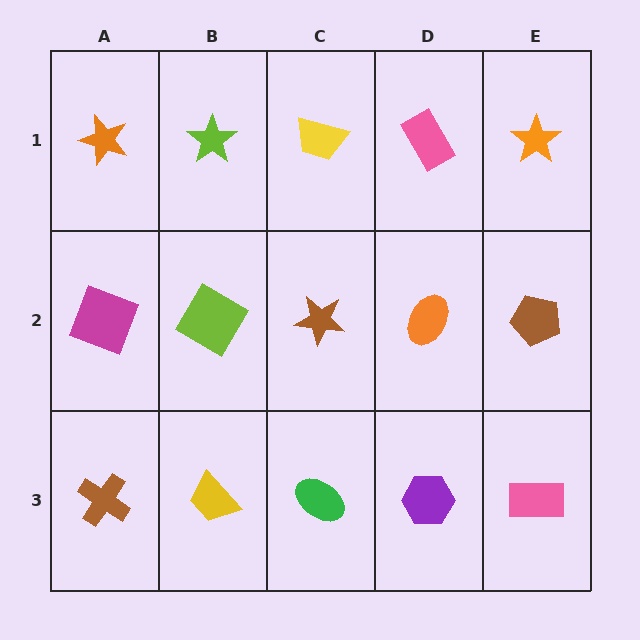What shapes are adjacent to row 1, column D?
An orange ellipse (row 2, column D), a yellow trapezoid (row 1, column C), an orange star (row 1, column E).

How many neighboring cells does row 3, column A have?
2.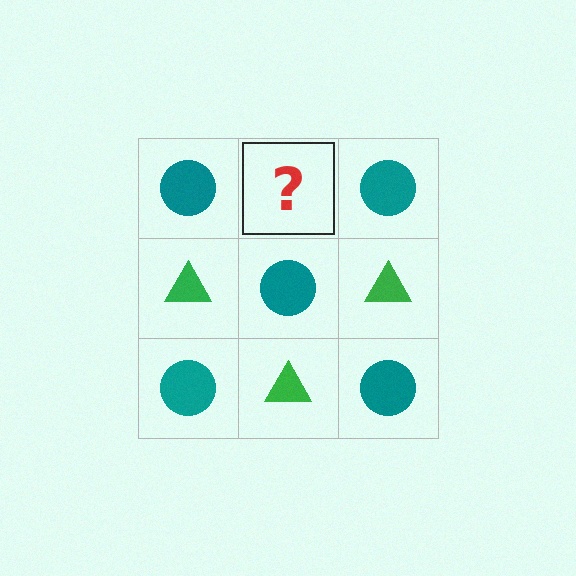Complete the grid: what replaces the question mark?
The question mark should be replaced with a green triangle.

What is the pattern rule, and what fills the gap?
The rule is that it alternates teal circle and green triangle in a checkerboard pattern. The gap should be filled with a green triangle.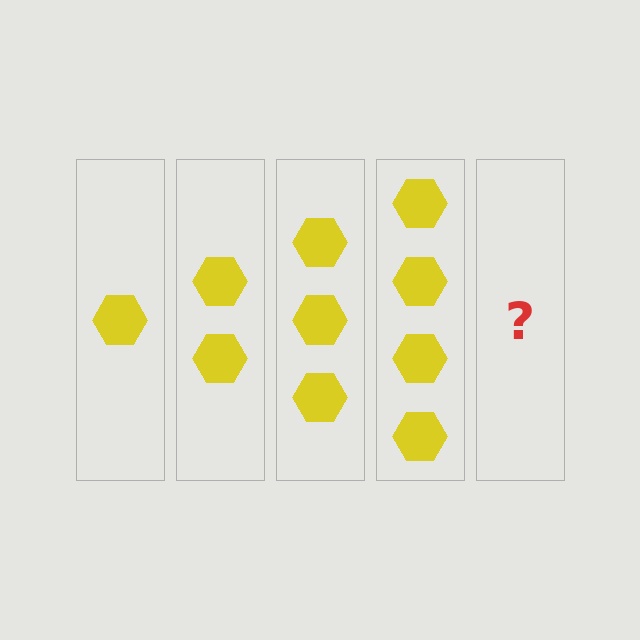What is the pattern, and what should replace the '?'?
The pattern is that each step adds one more hexagon. The '?' should be 5 hexagons.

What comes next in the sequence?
The next element should be 5 hexagons.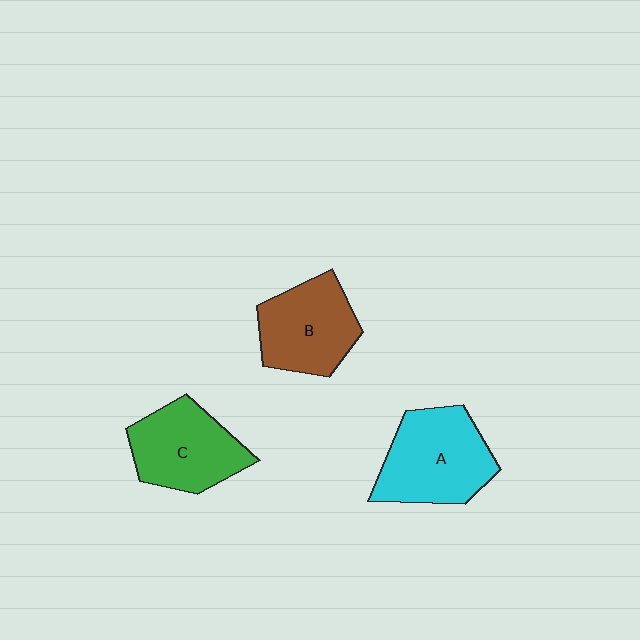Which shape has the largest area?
Shape A (cyan).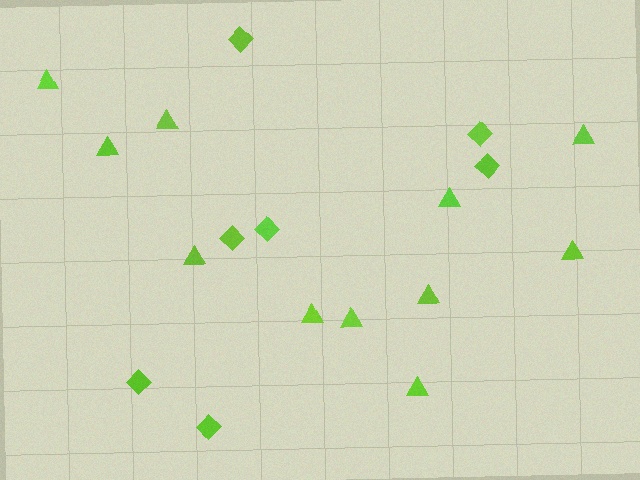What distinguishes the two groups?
There are 2 groups: one group of triangles (11) and one group of diamonds (7).